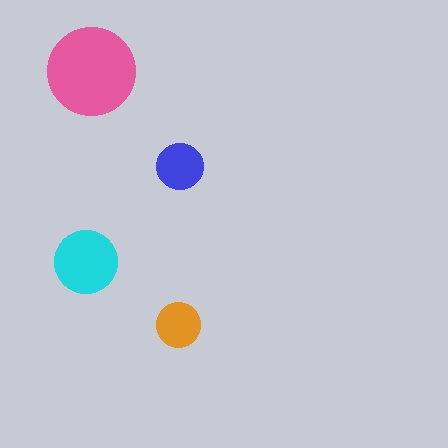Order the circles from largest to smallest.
the pink one, the cyan one, the blue one, the orange one.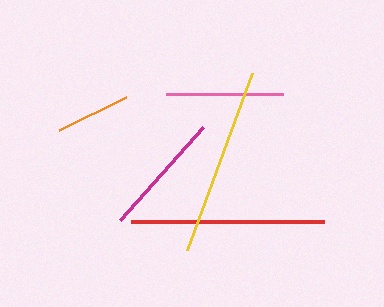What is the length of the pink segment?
The pink segment is approximately 117 pixels long.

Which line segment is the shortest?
The orange line is the shortest at approximately 75 pixels.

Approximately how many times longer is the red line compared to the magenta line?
The red line is approximately 1.6 times the length of the magenta line.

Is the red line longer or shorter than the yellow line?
The red line is longer than the yellow line.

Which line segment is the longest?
The red line is the longest at approximately 194 pixels.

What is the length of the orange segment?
The orange segment is approximately 75 pixels long.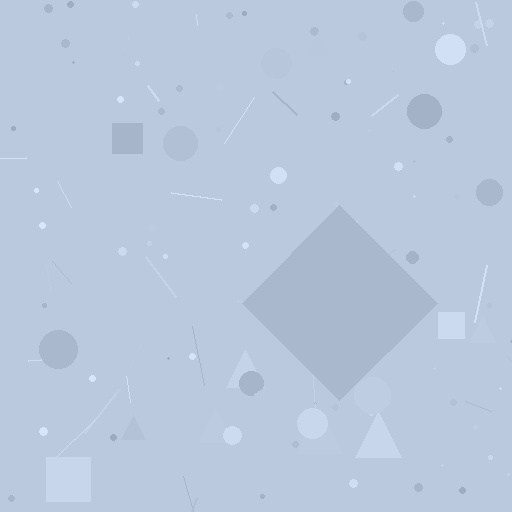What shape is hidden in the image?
A diamond is hidden in the image.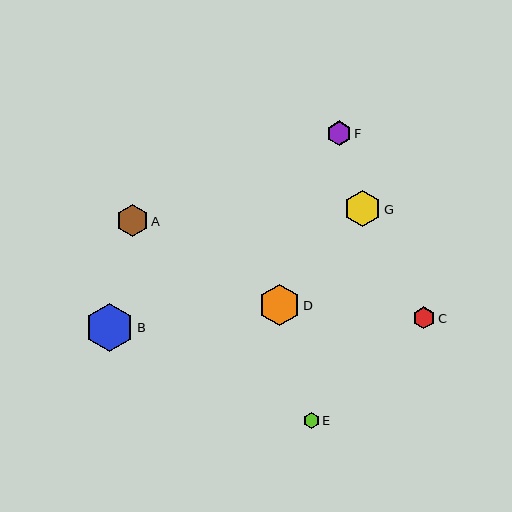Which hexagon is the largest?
Hexagon B is the largest with a size of approximately 49 pixels.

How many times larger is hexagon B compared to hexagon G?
Hexagon B is approximately 1.3 times the size of hexagon G.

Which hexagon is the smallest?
Hexagon E is the smallest with a size of approximately 16 pixels.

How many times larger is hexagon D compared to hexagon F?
Hexagon D is approximately 1.7 times the size of hexagon F.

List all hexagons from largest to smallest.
From largest to smallest: B, D, G, A, F, C, E.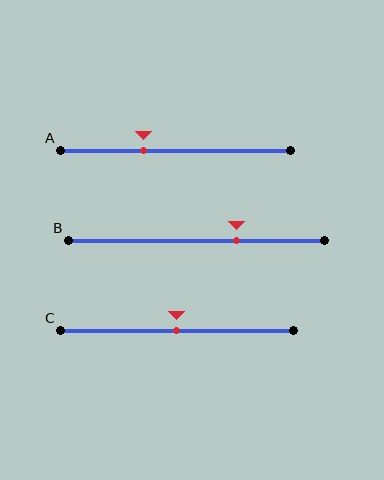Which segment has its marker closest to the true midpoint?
Segment C has its marker closest to the true midpoint.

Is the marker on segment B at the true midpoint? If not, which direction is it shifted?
No, the marker on segment B is shifted to the right by about 16% of the segment length.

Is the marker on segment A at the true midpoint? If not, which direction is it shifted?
No, the marker on segment A is shifted to the left by about 14% of the segment length.